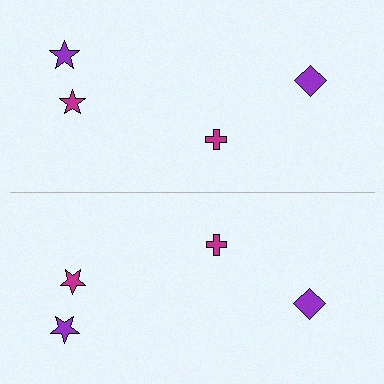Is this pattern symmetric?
Yes, this pattern has bilateral (reflection) symmetry.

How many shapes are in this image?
There are 8 shapes in this image.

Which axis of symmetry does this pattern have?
The pattern has a horizontal axis of symmetry running through the center of the image.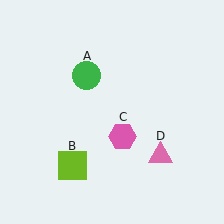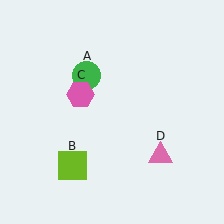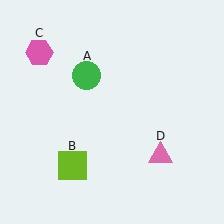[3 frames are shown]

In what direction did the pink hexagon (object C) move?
The pink hexagon (object C) moved up and to the left.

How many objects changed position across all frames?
1 object changed position: pink hexagon (object C).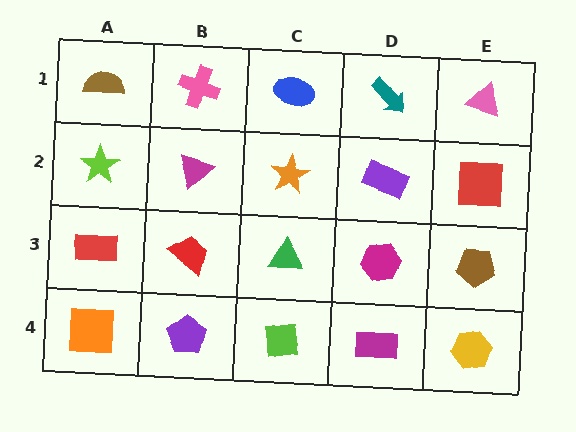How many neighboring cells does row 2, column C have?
4.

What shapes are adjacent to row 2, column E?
A pink triangle (row 1, column E), a brown pentagon (row 3, column E), a purple rectangle (row 2, column D).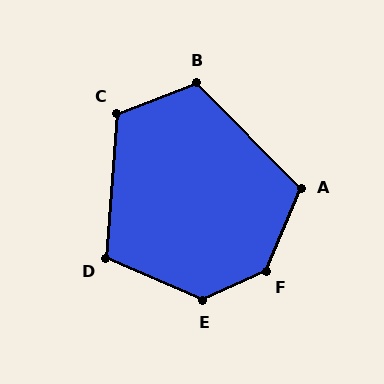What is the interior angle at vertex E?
Approximately 132 degrees (obtuse).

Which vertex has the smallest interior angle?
D, at approximately 109 degrees.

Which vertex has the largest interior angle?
F, at approximately 137 degrees.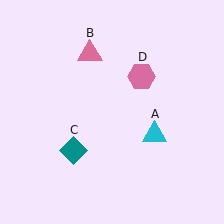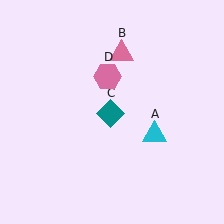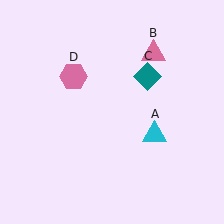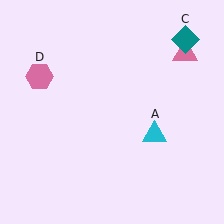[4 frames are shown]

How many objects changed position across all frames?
3 objects changed position: pink triangle (object B), teal diamond (object C), pink hexagon (object D).